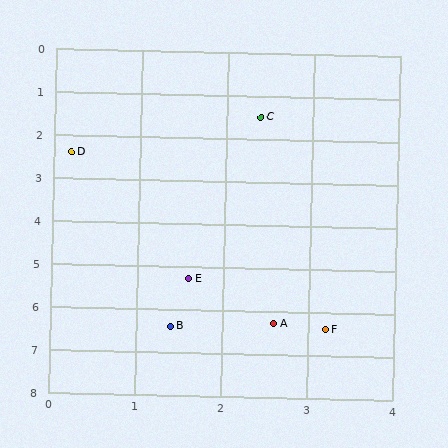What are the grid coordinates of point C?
Point C is at approximately (2.4, 1.5).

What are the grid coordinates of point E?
Point E is at approximately (1.6, 5.3).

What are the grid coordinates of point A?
Point A is at approximately (2.6, 6.3).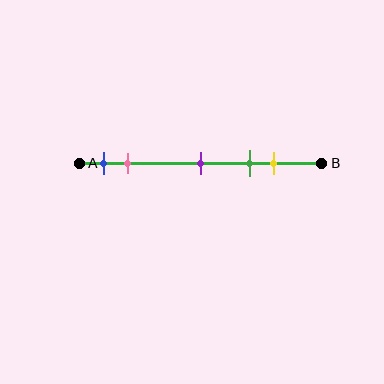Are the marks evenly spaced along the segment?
No, the marks are not evenly spaced.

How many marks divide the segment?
There are 5 marks dividing the segment.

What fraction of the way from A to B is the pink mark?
The pink mark is approximately 20% (0.2) of the way from A to B.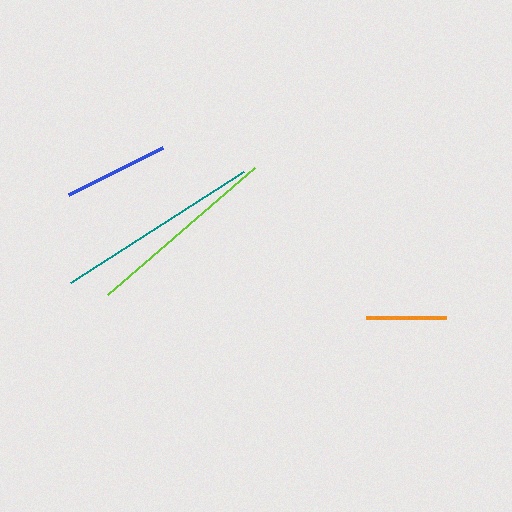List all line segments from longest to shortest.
From longest to shortest: teal, lime, blue, orange.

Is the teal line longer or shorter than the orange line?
The teal line is longer than the orange line.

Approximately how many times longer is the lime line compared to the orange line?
The lime line is approximately 2.4 times the length of the orange line.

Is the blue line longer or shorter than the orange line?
The blue line is longer than the orange line.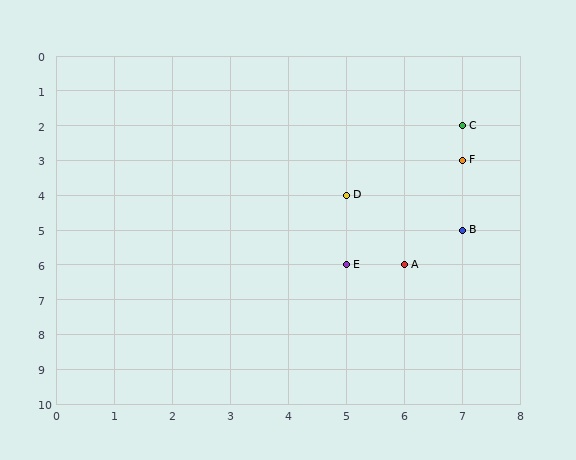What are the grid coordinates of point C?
Point C is at grid coordinates (7, 2).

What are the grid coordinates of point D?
Point D is at grid coordinates (5, 4).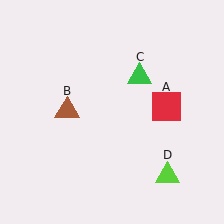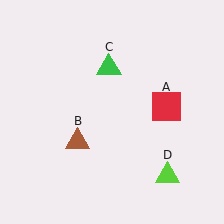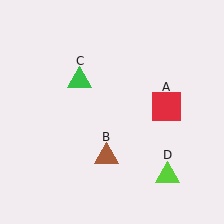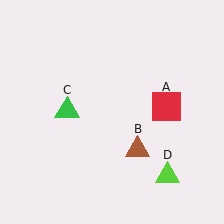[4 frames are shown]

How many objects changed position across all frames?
2 objects changed position: brown triangle (object B), green triangle (object C).